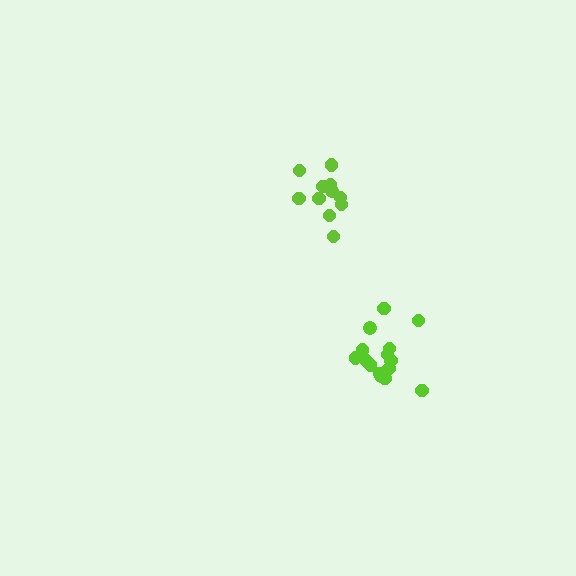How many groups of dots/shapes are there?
There are 2 groups.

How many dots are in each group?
Group 1: 15 dots, Group 2: 11 dots (26 total).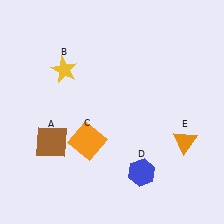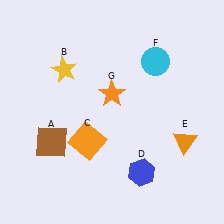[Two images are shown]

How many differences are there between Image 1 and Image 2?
There are 2 differences between the two images.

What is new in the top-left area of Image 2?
An orange star (G) was added in the top-left area of Image 2.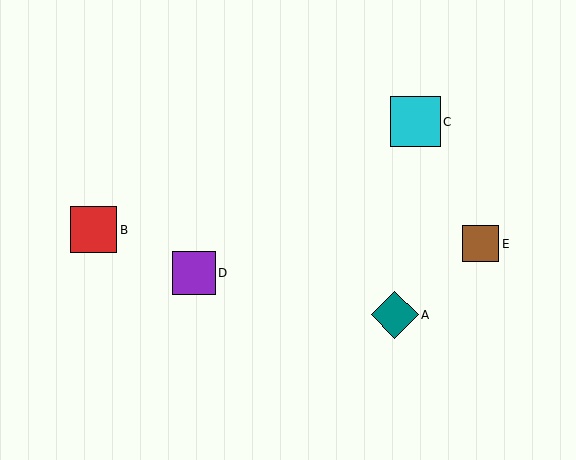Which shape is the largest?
The cyan square (labeled C) is the largest.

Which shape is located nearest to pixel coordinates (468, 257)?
The brown square (labeled E) at (481, 244) is nearest to that location.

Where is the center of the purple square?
The center of the purple square is at (194, 273).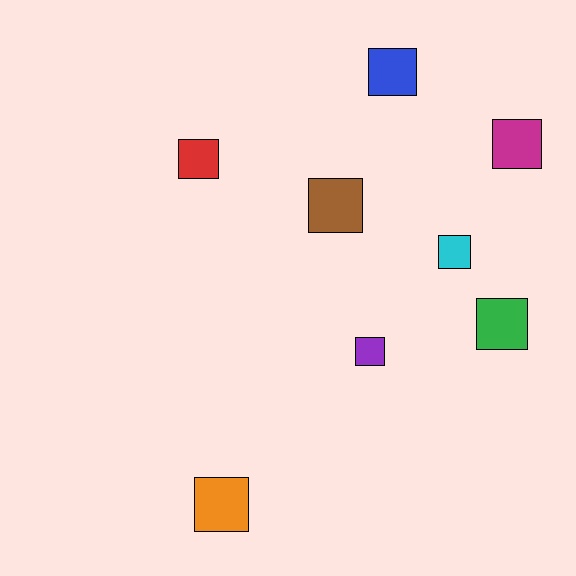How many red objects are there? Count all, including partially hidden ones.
There is 1 red object.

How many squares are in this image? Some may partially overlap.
There are 8 squares.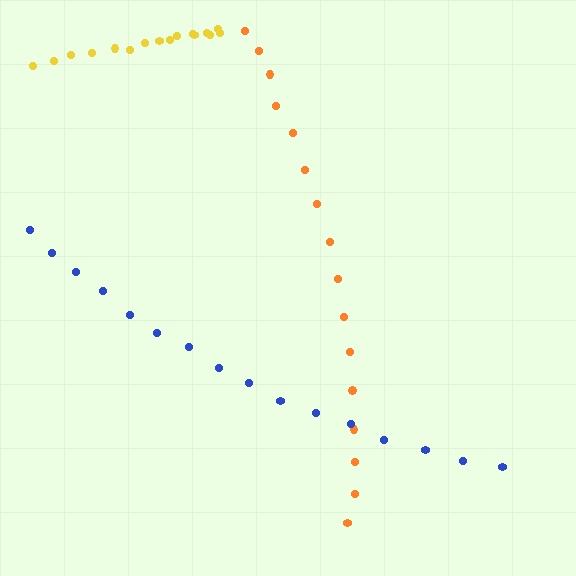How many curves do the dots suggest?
There are 3 distinct paths.